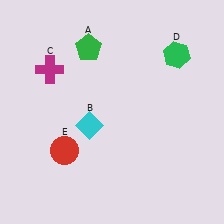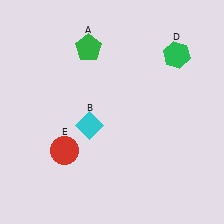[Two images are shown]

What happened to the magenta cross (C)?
The magenta cross (C) was removed in Image 2. It was in the top-left area of Image 1.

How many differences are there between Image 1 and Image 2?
There is 1 difference between the two images.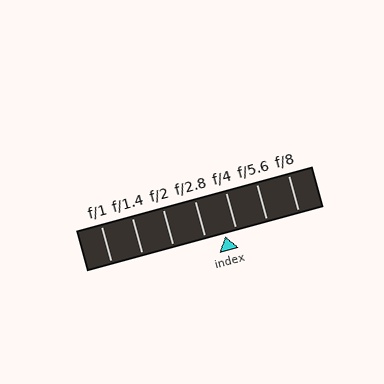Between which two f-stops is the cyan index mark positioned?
The index mark is between f/2.8 and f/4.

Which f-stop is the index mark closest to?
The index mark is closest to f/4.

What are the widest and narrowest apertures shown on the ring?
The widest aperture shown is f/1 and the narrowest is f/8.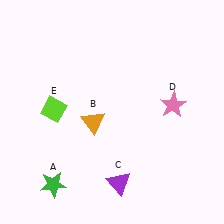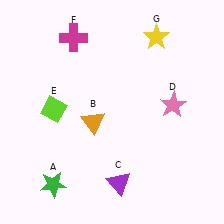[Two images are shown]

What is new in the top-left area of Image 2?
A magenta cross (F) was added in the top-left area of Image 2.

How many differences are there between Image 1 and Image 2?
There are 2 differences between the two images.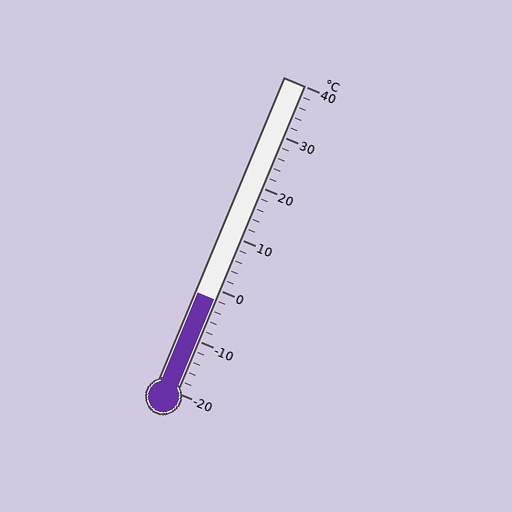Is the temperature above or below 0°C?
The temperature is below 0°C.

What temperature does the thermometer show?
The thermometer shows approximately -2°C.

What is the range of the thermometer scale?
The thermometer scale ranges from -20°C to 40°C.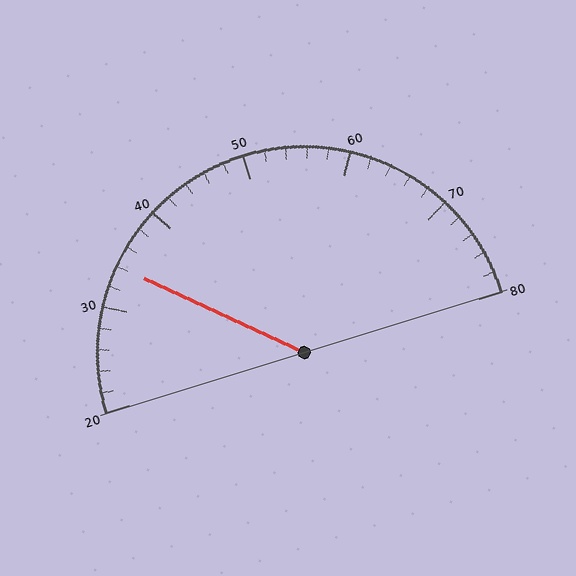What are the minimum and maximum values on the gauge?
The gauge ranges from 20 to 80.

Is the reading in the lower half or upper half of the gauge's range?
The reading is in the lower half of the range (20 to 80).